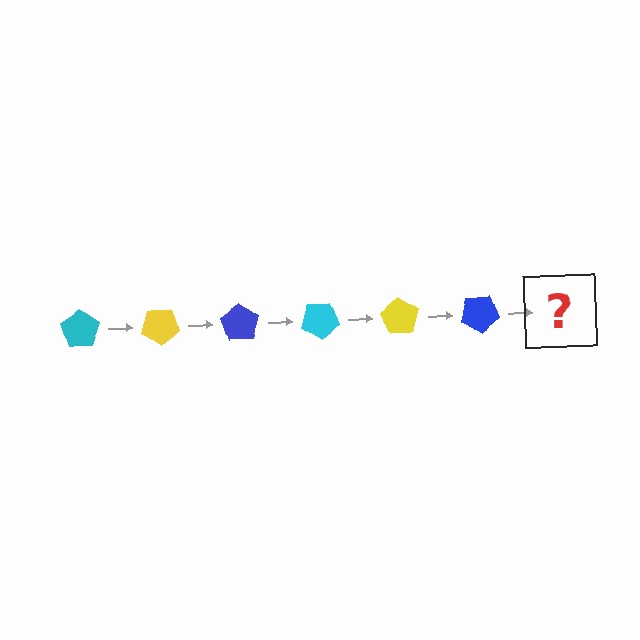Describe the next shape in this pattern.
It should be a cyan pentagon, rotated 210 degrees from the start.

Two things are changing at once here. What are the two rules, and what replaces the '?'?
The two rules are that it rotates 35 degrees each step and the color cycles through cyan, yellow, and blue. The '?' should be a cyan pentagon, rotated 210 degrees from the start.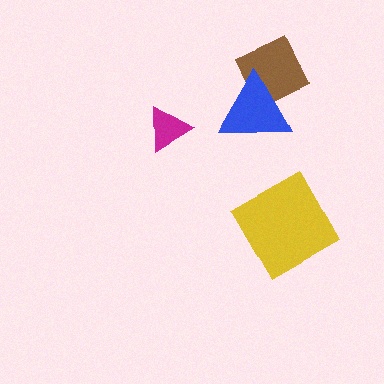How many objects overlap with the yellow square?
0 objects overlap with the yellow square.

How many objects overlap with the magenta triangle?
0 objects overlap with the magenta triangle.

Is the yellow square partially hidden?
No, no other shape covers it.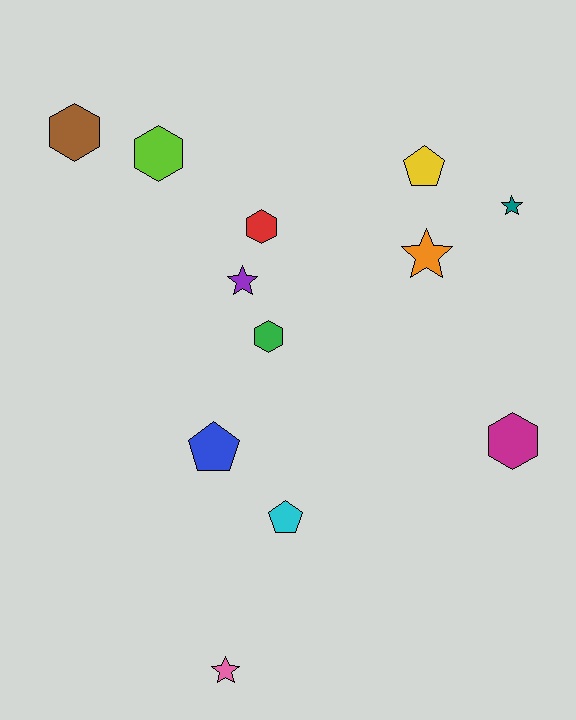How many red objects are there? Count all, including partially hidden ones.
There is 1 red object.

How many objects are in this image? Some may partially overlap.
There are 12 objects.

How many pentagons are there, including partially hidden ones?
There are 3 pentagons.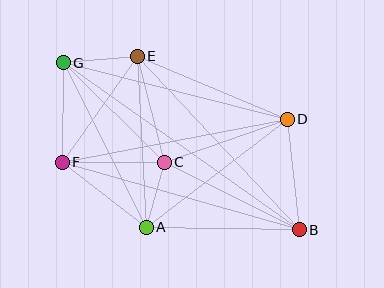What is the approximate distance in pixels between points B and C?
The distance between B and C is approximately 151 pixels.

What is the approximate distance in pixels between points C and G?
The distance between C and G is approximately 142 pixels.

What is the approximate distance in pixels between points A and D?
The distance between A and D is approximately 178 pixels.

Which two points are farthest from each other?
Points B and G are farthest from each other.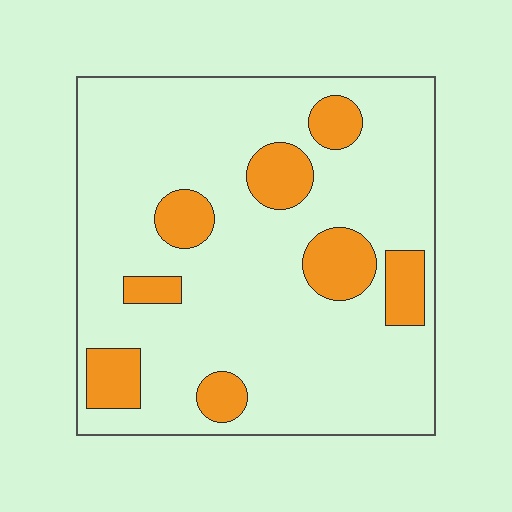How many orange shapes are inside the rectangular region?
8.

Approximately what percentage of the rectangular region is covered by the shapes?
Approximately 20%.